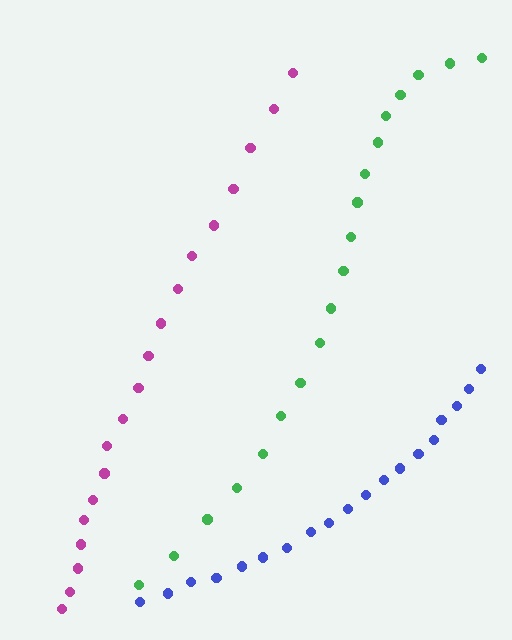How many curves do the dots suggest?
There are 3 distinct paths.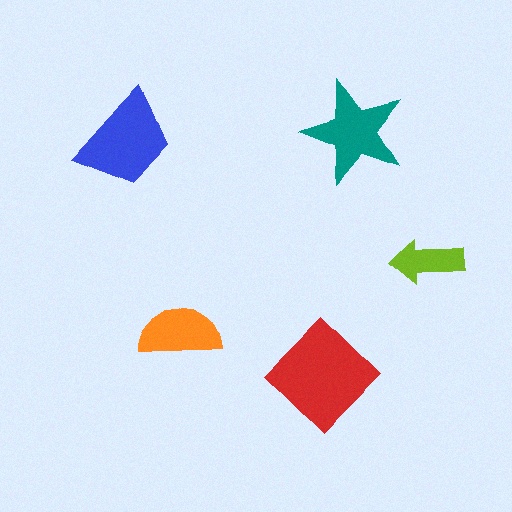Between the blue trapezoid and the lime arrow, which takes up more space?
The blue trapezoid.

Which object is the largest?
The red diamond.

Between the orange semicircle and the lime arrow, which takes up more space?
The orange semicircle.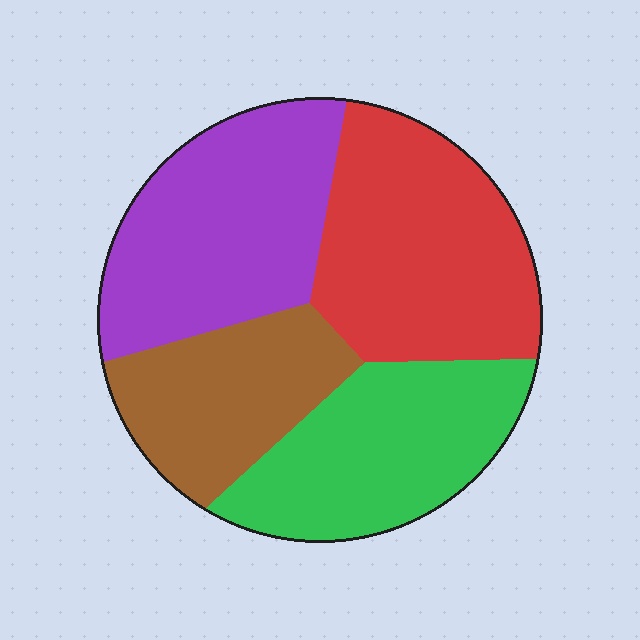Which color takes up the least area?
Brown, at roughly 20%.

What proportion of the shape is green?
Green covers roughly 25% of the shape.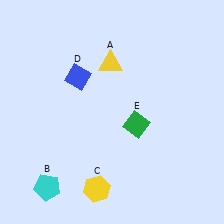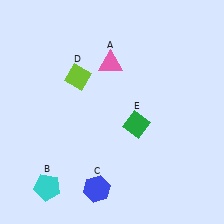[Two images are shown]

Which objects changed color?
A changed from yellow to pink. C changed from yellow to blue. D changed from blue to lime.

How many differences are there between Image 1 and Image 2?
There are 3 differences between the two images.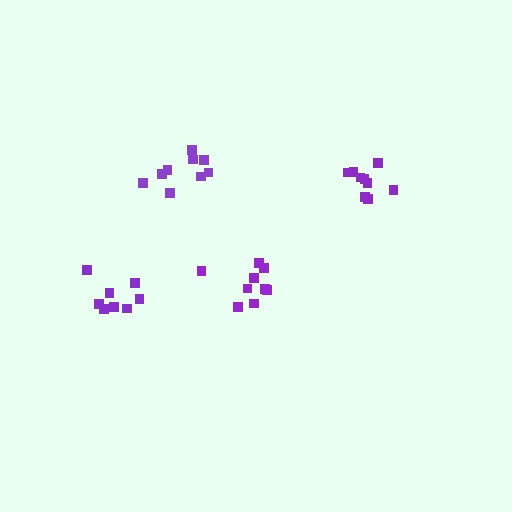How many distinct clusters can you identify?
There are 4 distinct clusters.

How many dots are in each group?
Group 1: 9 dots, Group 2: 10 dots, Group 3: 9 dots, Group 4: 8 dots (36 total).